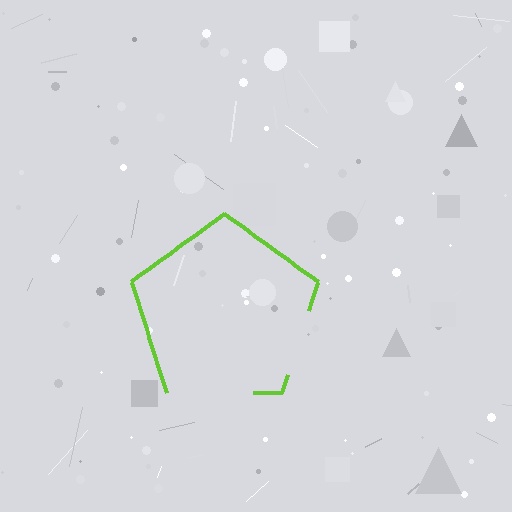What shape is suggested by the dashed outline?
The dashed outline suggests a pentagon.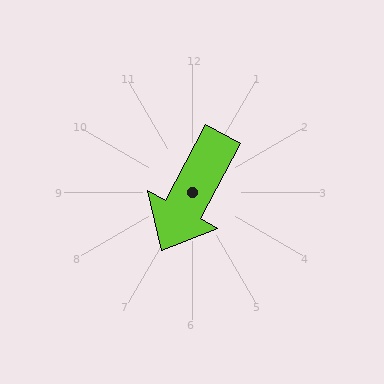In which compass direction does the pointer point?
Southwest.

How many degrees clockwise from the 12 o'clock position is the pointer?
Approximately 208 degrees.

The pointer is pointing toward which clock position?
Roughly 7 o'clock.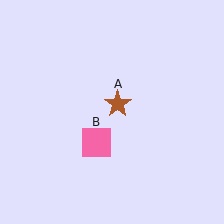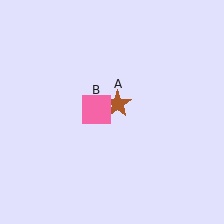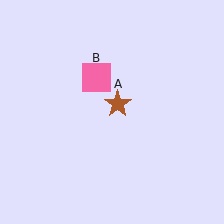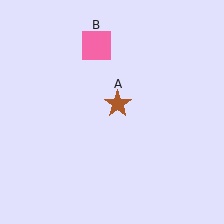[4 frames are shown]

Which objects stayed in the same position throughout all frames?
Brown star (object A) remained stationary.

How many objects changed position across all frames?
1 object changed position: pink square (object B).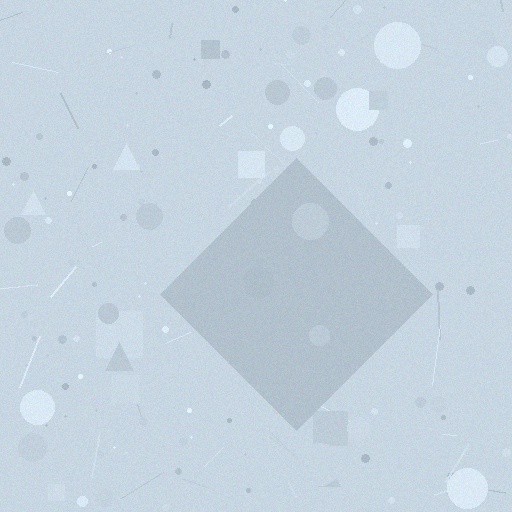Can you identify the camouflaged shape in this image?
The camouflaged shape is a diamond.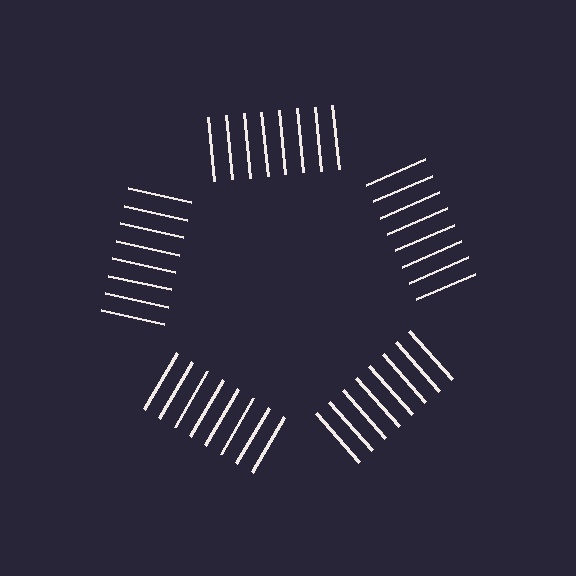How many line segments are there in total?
40 — 8 along each of the 5 edges.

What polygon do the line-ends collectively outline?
An illusory pentagon — the line segments terminate on its edges but no continuous stroke is drawn.